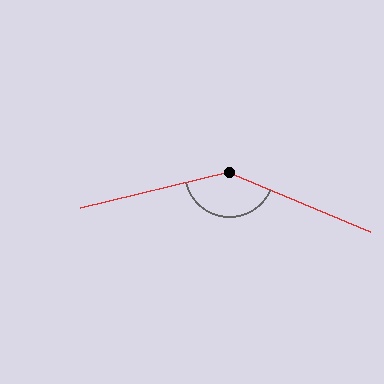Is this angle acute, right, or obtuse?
It is obtuse.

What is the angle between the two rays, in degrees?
Approximately 144 degrees.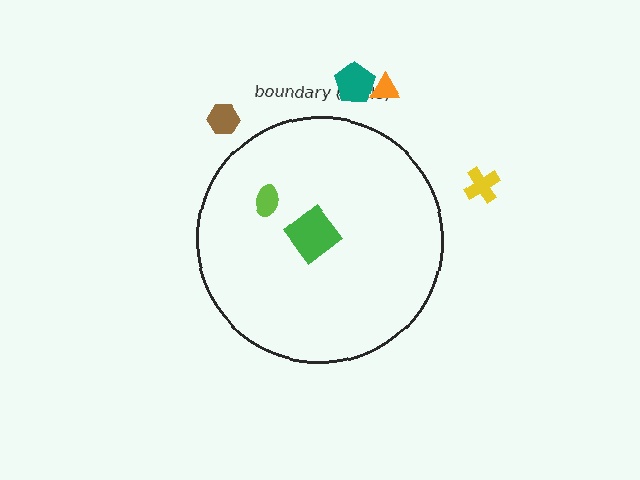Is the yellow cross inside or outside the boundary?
Outside.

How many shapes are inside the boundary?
2 inside, 4 outside.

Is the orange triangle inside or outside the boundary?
Outside.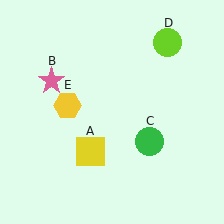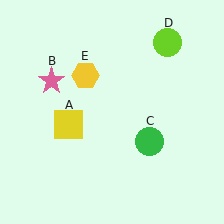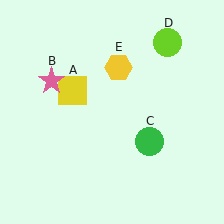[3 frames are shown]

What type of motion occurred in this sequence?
The yellow square (object A), yellow hexagon (object E) rotated clockwise around the center of the scene.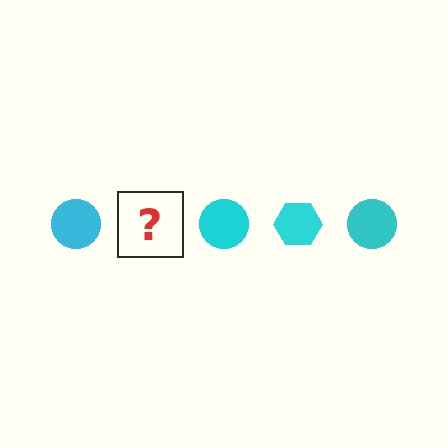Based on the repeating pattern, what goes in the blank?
The blank should be a cyan hexagon.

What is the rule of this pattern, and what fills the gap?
The rule is that the pattern cycles through circle, hexagon shapes in cyan. The gap should be filled with a cyan hexagon.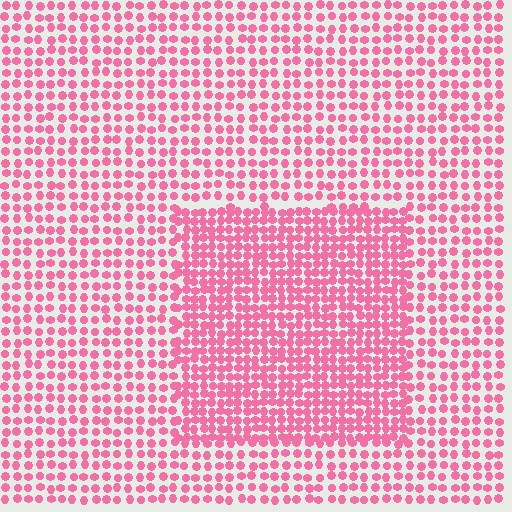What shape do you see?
I see a rectangle.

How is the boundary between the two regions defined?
The boundary is defined by a change in element density (approximately 1.7x ratio). All elements are the same color, size, and shape.